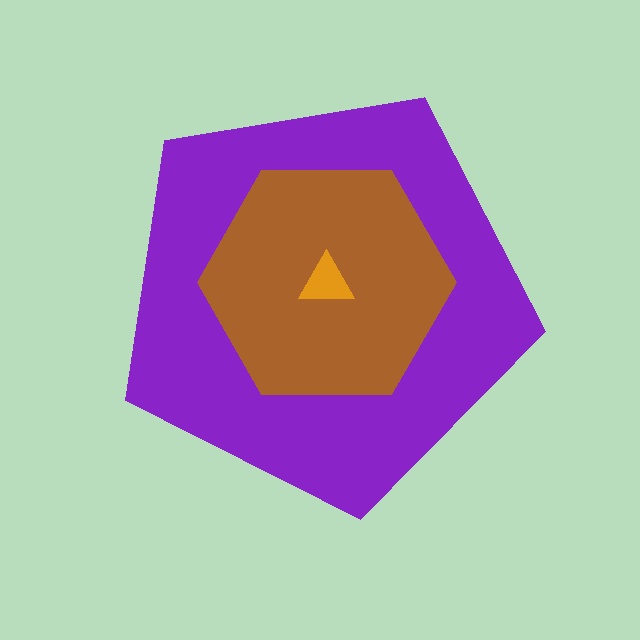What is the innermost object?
The orange triangle.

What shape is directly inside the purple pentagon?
The brown hexagon.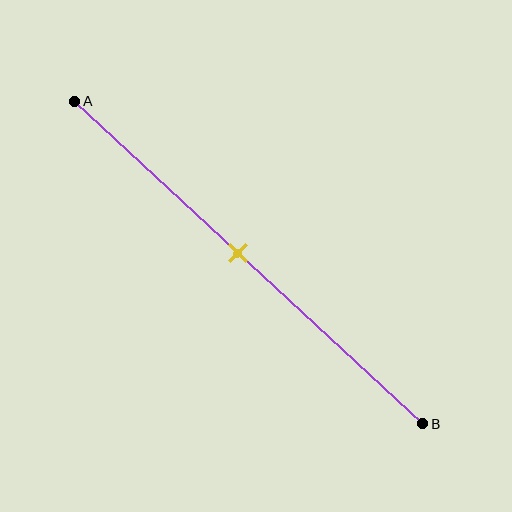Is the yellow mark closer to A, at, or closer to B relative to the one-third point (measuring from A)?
The yellow mark is closer to point B than the one-third point of segment AB.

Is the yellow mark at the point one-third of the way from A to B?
No, the mark is at about 45% from A, not at the 33% one-third point.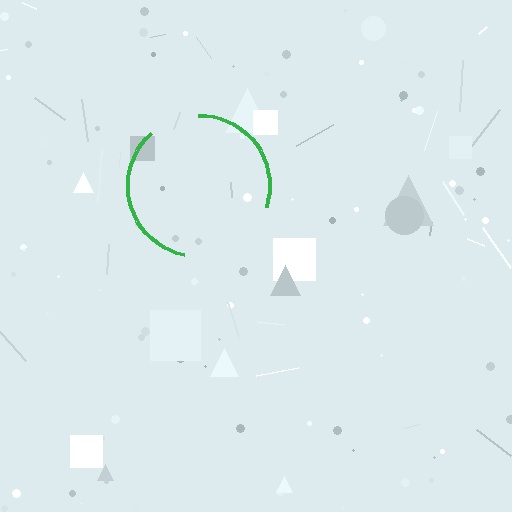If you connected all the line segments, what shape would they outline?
They would outline a circle.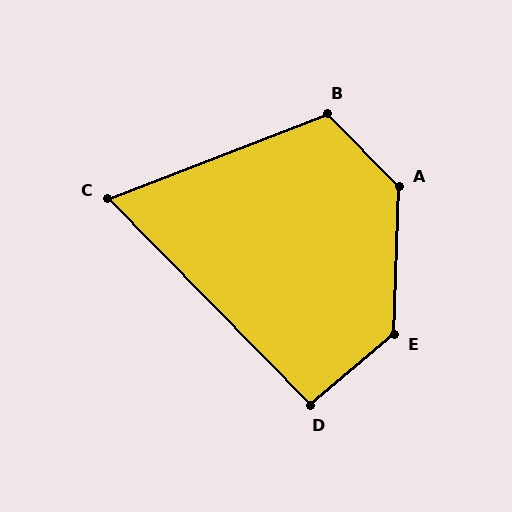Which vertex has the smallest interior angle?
C, at approximately 67 degrees.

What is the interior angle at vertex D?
Approximately 94 degrees (approximately right).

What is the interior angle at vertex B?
Approximately 113 degrees (obtuse).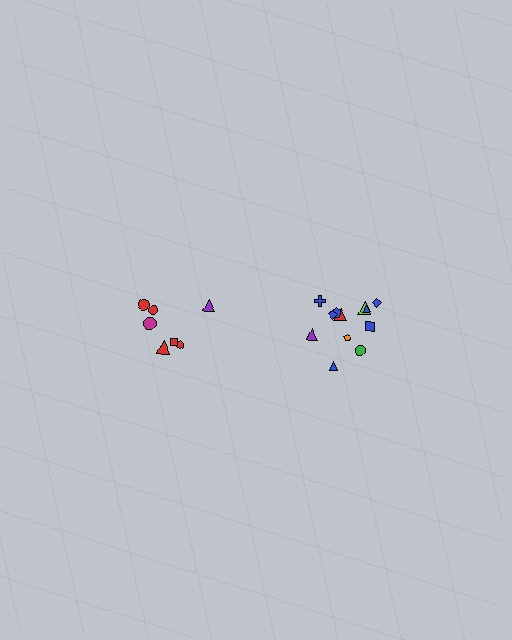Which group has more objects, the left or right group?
The right group.